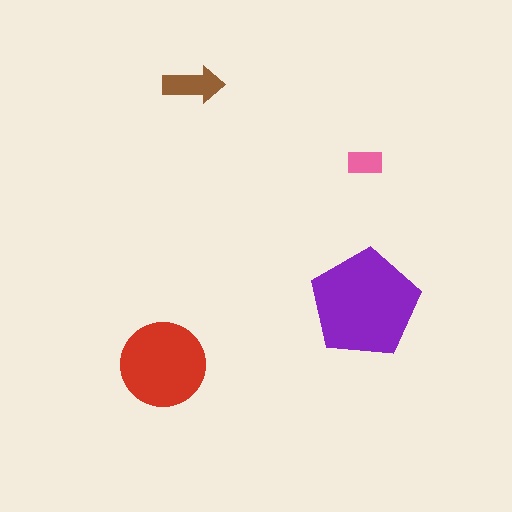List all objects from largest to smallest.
The purple pentagon, the red circle, the brown arrow, the pink rectangle.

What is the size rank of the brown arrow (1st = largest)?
3rd.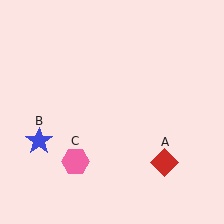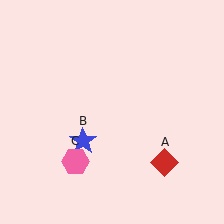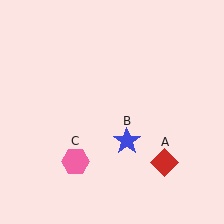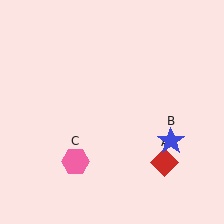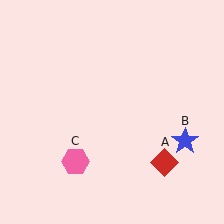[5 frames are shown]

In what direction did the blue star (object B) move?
The blue star (object B) moved right.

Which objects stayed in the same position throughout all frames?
Red diamond (object A) and pink hexagon (object C) remained stationary.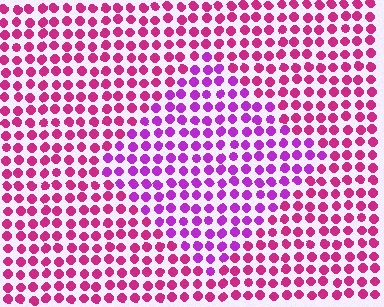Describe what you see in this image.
The image is filled with small magenta elements in a uniform arrangement. A diamond-shaped region is visible where the elements are tinted to a slightly different hue, forming a subtle color boundary.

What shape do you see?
I see a diamond.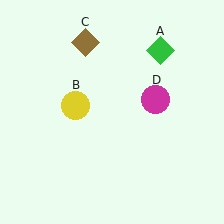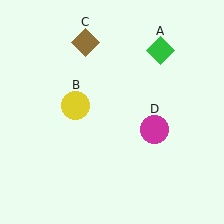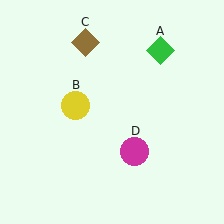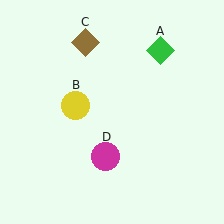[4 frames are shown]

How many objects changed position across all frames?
1 object changed position: magenta circle (object D).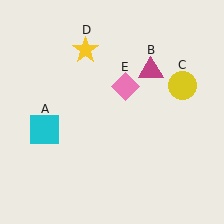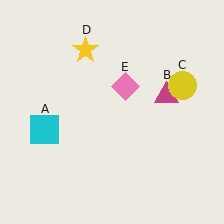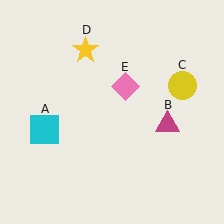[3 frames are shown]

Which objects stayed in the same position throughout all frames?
Cyan square (object A) and yellow circle (object C) and yellow star (object D) and pink diamond (object E) remained stationary.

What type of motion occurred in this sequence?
The magenta triangle (object B) rotated clockwise around the center of the scene.